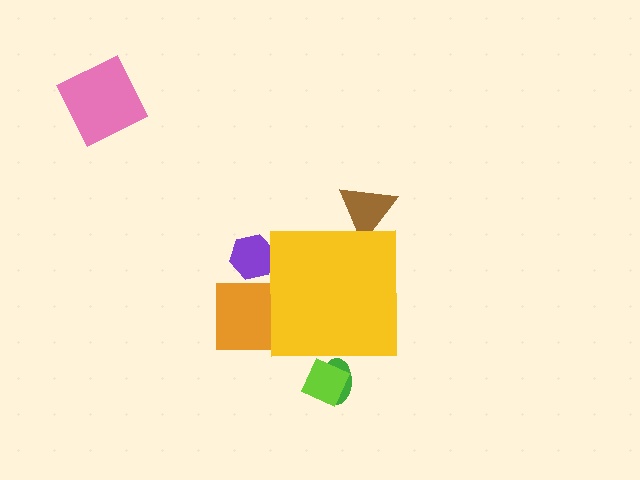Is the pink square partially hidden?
No, the pink square is fully visible.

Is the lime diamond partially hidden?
Yes, the lime diamond is partially hidden behind the yellow square.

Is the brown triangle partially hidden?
Yes, the brown triangle is partially hidden behind the yellow square.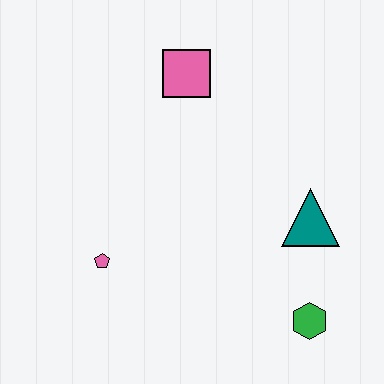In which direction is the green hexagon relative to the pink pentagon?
The green hexagon is to the right of the pink pentagon.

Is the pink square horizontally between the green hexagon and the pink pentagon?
Yes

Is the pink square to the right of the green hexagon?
No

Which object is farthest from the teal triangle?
The pink pentagon is farthest from the teal triangle.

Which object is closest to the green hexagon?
The teal triangle is closest to the green hexagon.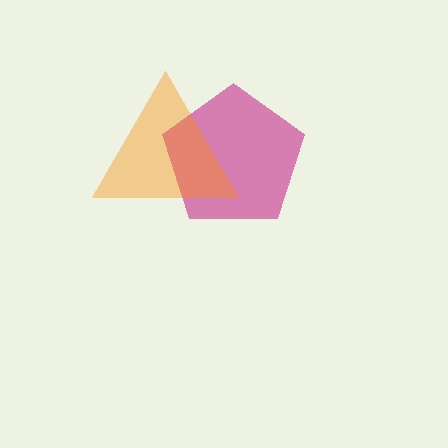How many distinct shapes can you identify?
There are 2 distinct shapes: a magenta pentagon, an orange triangle.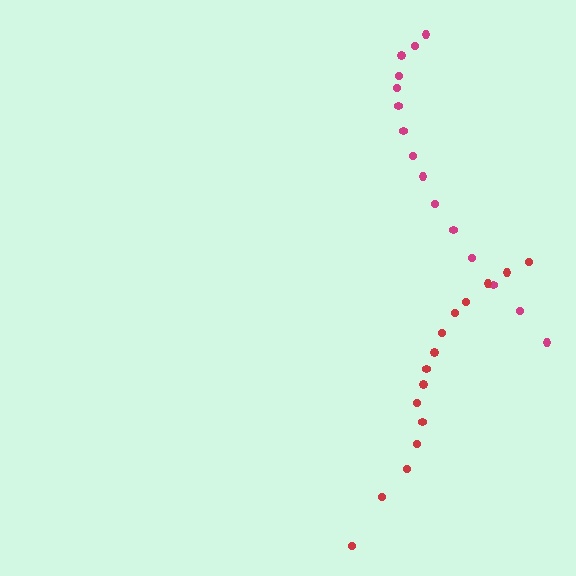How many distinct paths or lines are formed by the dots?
There are 2 distinct paths.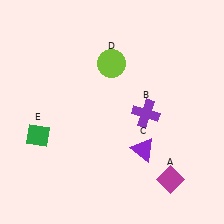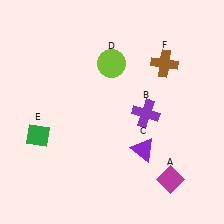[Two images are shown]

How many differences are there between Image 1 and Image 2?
There is 1 difference between the two images.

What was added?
A brown cross (F) was added in Image 2.